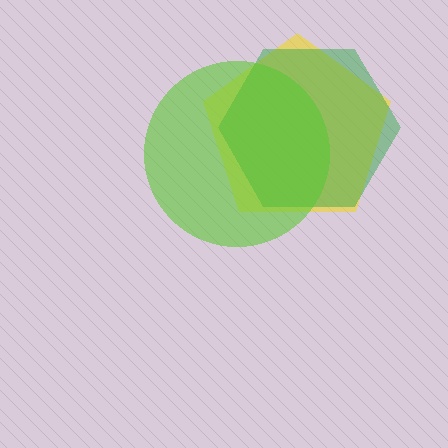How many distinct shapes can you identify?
There are 3 distinct shapes: a yellow pentagon, a green hexagon, a lime circle.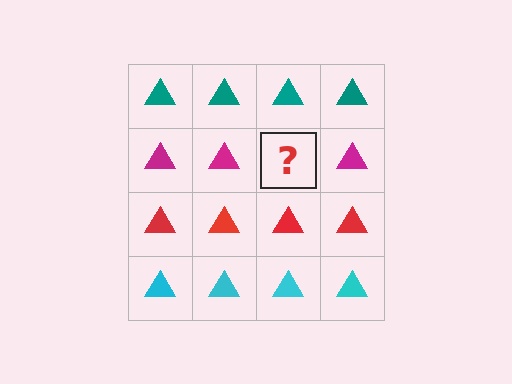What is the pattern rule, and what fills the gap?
The rule is that each row has a consistent color. The gap should be filled with a magenta triangle.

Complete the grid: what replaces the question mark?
The question mark should be replaced with a magenta triangle.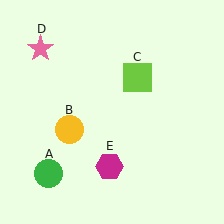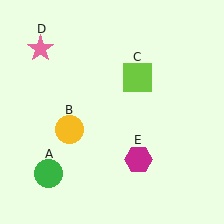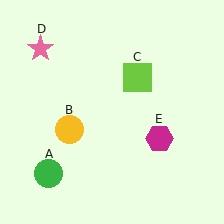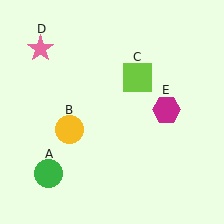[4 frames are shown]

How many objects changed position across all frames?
1 object changed position: magenta hexagon (object E).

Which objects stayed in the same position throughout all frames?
Green circle (object A) and yellow circle (object B) and lime square (object C) and pink star (object D) remained stationary.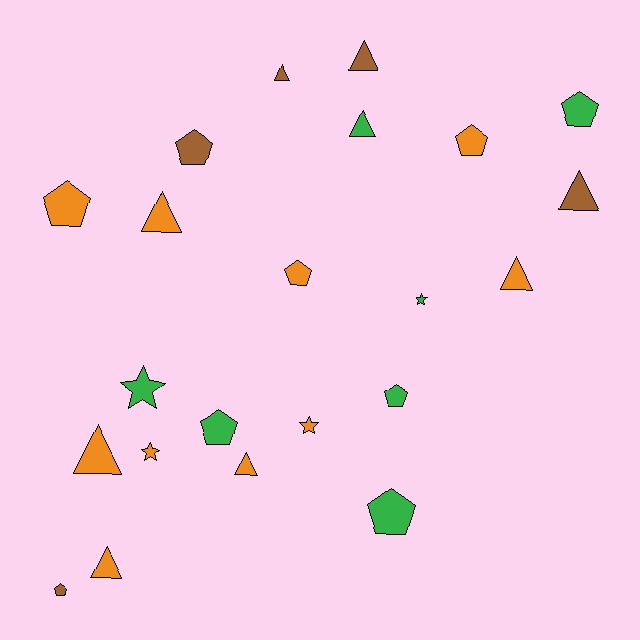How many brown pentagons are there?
There are 2 brown pentagons.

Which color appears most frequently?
Orange, with 10 objects.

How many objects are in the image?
There are 22 objects.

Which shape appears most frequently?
Pentagon, with 9 objects.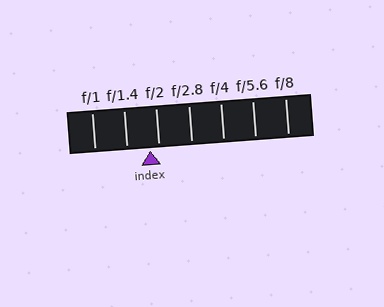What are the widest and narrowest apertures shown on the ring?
The widest aperture shown is f/1 and the narrowest is f/8.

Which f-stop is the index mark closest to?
The index mark is closest to f/2.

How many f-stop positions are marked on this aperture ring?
There are 7 f-stop positions marked.